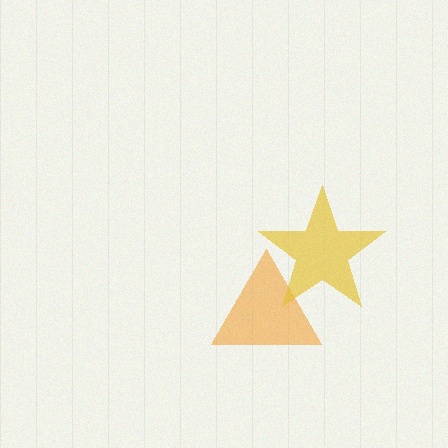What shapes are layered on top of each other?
The layered shapes are: an orange triangle, a yellow star.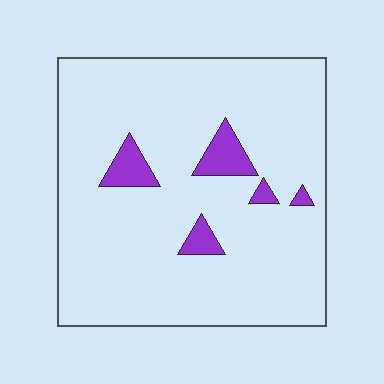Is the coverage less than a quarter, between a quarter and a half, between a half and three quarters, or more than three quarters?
Less than a quarter.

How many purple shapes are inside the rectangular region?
5.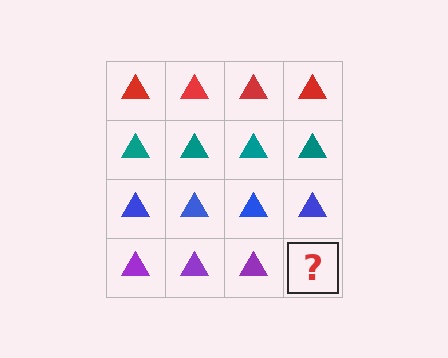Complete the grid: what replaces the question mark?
The question mark should be replaced with a purple triangle.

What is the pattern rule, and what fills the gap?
The rule is that each row has a consistent color. The gap should be filled with a purple triangle.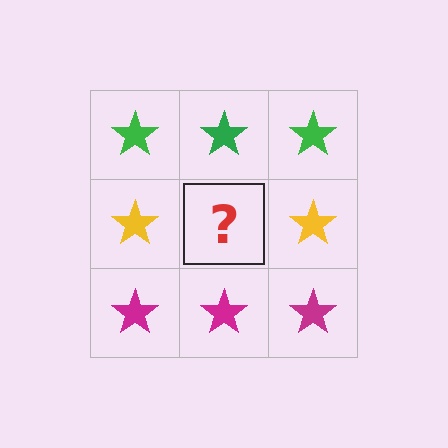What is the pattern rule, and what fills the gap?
The rule is that each row has a consistent color. The gap should be filled with a yellow star.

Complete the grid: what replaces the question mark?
The question mark should be replaced with a yellow star.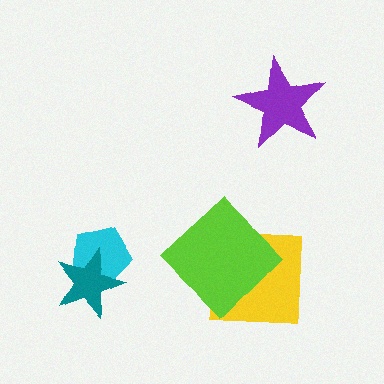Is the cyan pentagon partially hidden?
Yes, it is partially covered by another shape.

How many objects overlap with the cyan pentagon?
1 object overlaps with the cyan pentagon.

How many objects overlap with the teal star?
1 object overlaps with the teal star.